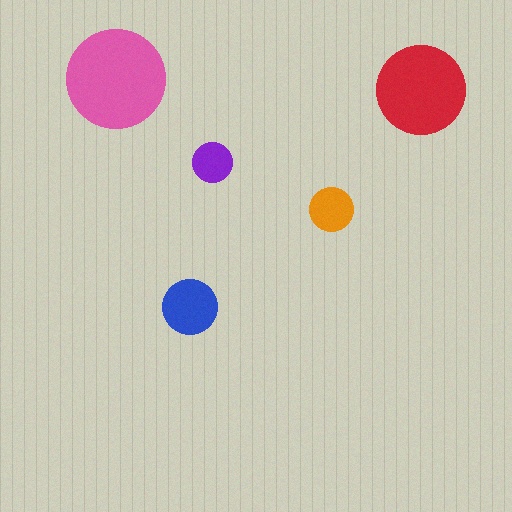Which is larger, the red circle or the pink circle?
The pink one.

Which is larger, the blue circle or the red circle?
The red one.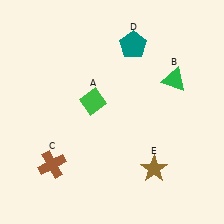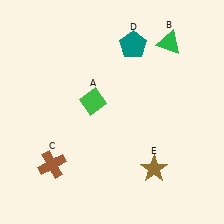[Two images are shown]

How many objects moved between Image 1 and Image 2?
1 object moved between the two images.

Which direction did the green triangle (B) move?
The green triangle (B) moved up.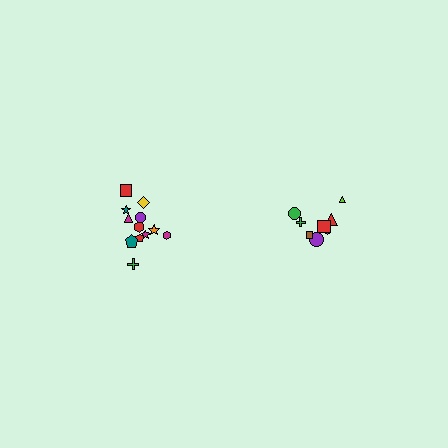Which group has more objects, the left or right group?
The left group.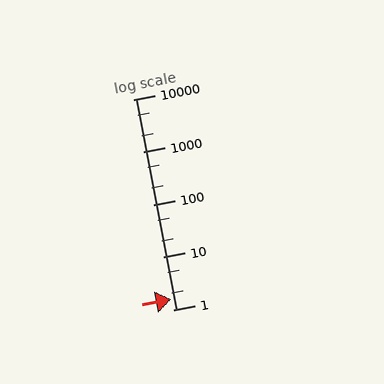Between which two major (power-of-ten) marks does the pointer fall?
The pointer is between 1 and 10.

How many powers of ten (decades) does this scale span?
The scale spans 4 decades, from 1 to 10000.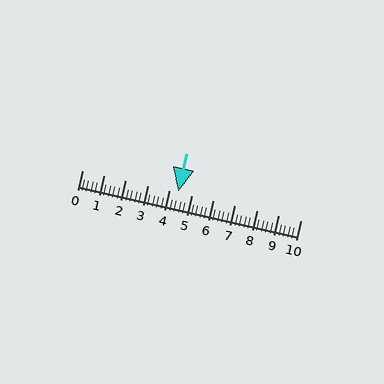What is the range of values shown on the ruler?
The ruler shows values from 0 to 10.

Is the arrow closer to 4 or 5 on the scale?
The arrow is closer to 4.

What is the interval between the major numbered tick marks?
The major tick marks are spaced 1 units apart.